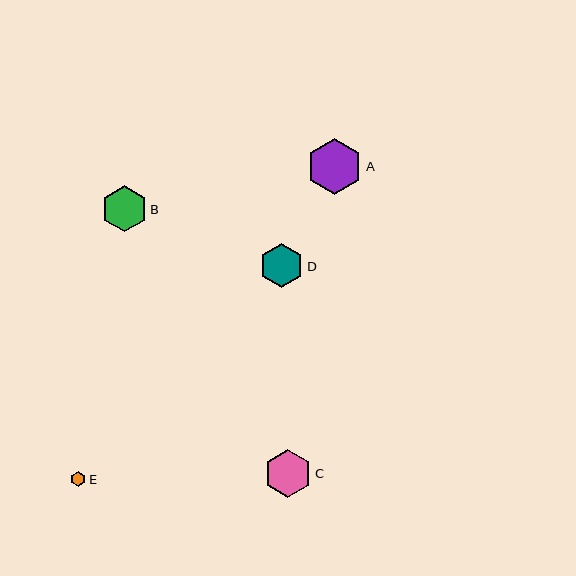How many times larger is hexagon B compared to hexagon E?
Hexagon B is approximately 2.9 times the size of hexagon E.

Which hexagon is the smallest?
Hexagon E is the smallest with a size of approximately 16 pixels.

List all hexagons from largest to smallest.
From largest to smallest: A, C, B, D, E.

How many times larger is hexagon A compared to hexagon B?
Hexagon A is approximately 1.2 times the size of hexagon B.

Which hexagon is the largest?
Hexagon A is the largest with a size of approximately 56 pixels.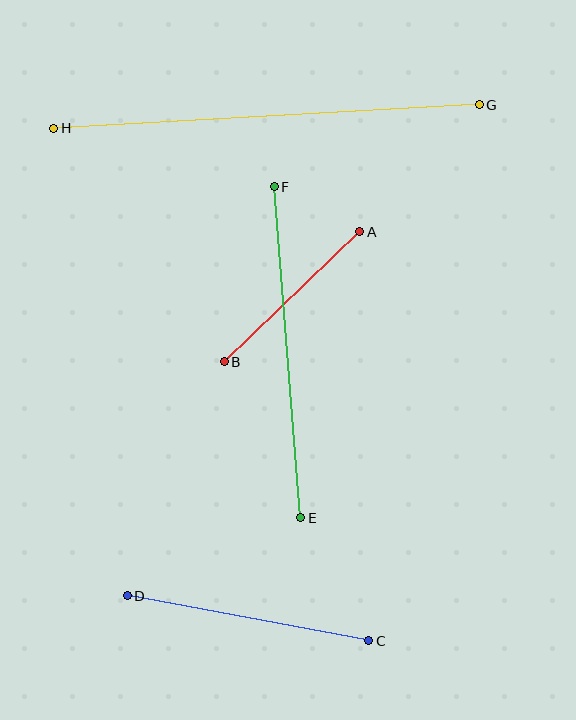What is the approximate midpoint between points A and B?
The midpoint is at approximately (292, 297) pixels.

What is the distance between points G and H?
The distance is approximately 426 pixels.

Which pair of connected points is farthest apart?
Points G and H are farthest apart.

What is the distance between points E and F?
The distance is approximately 332 pixels.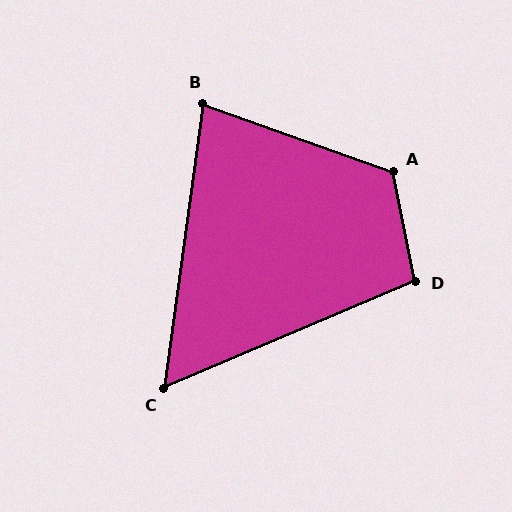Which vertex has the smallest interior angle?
C, at approximately 59 degrees.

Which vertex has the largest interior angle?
A, at approximately 121 degrees.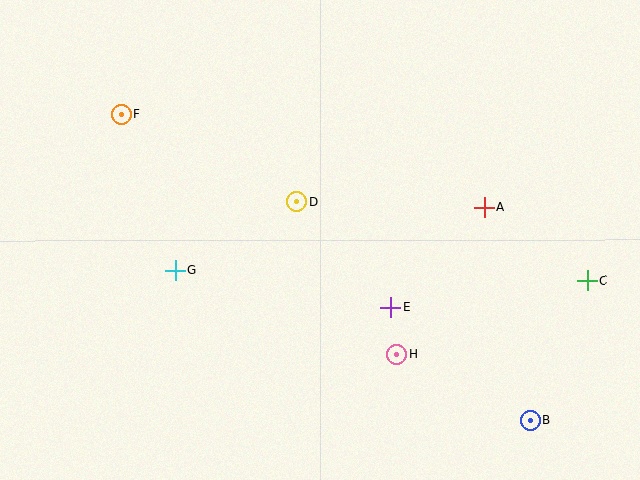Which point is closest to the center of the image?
Point D at (297, 202) is closest to the center.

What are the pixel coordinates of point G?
Point G is at (175, 270).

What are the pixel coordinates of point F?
Point F is at (121, 115).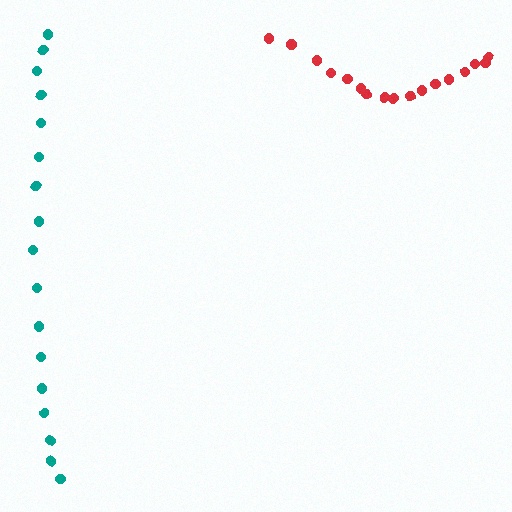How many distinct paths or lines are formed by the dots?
There are 2 distinct paths.